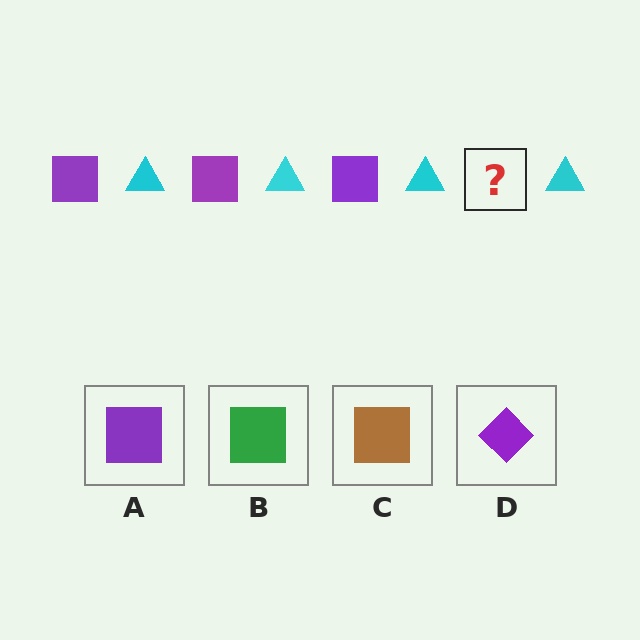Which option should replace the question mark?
Option A.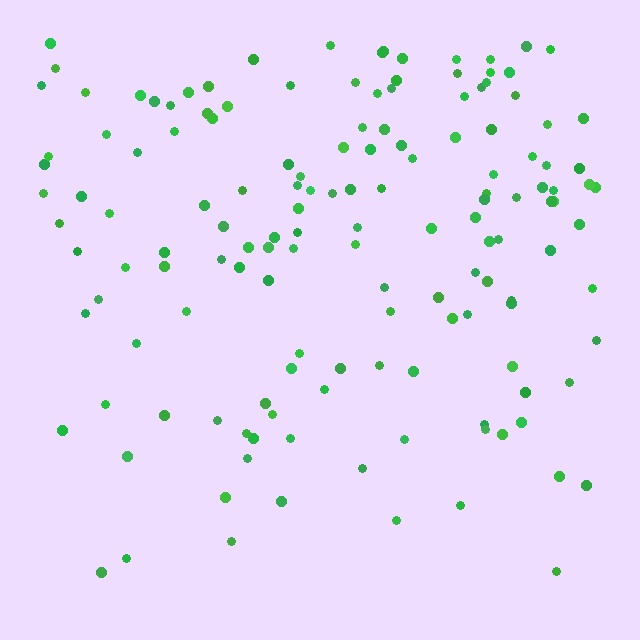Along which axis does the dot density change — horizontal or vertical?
Vertical.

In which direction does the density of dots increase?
From bottom to top, with the top side densest.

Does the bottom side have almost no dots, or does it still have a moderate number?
Still a moderate number, just noticeably fewer than the top.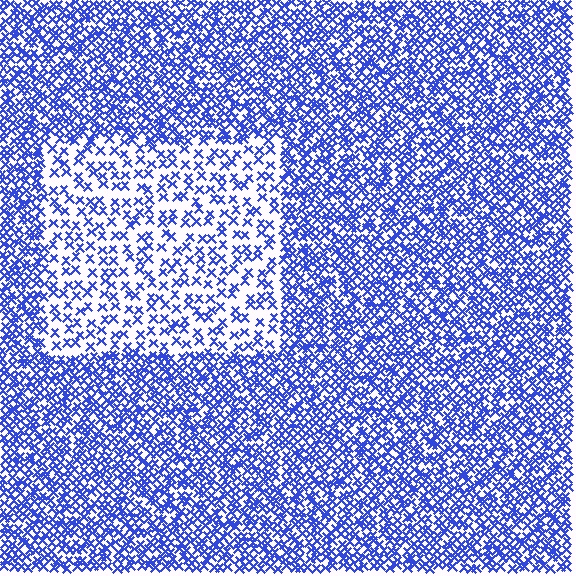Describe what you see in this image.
The image contains small blue elements arranged at two different densities. A rectangle-shaped region is visible where the elements are less densely packed than the surrounding area.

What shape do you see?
I see a rectangle.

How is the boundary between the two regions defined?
The boundary is defined by a change in element density (approximately 2.3x ratio). All elements are the same color, size, and shape.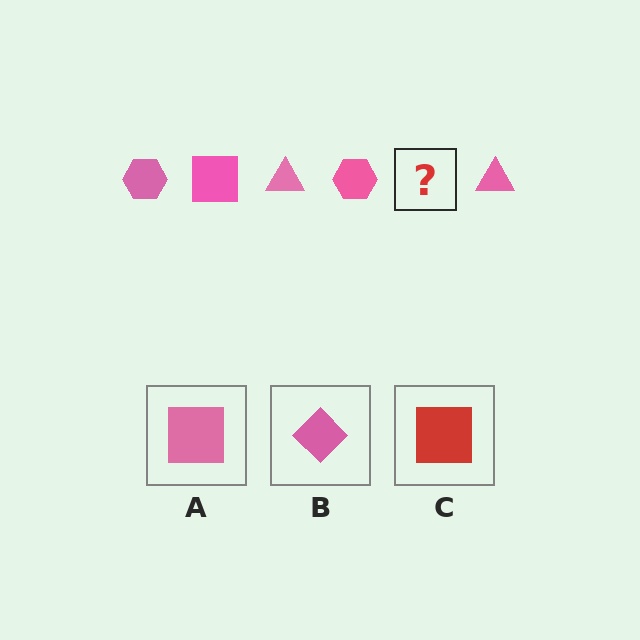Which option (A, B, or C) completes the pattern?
A.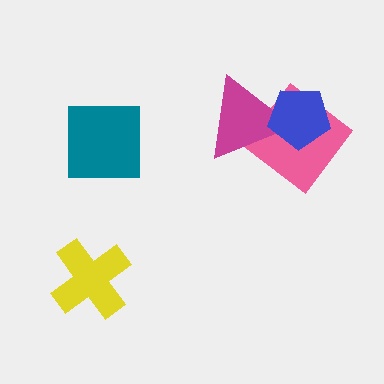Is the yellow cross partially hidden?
No, no other shape covers it.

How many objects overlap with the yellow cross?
0 objects overlap with the yellow cross.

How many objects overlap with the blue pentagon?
2 objects overlap with the blue pentagon.